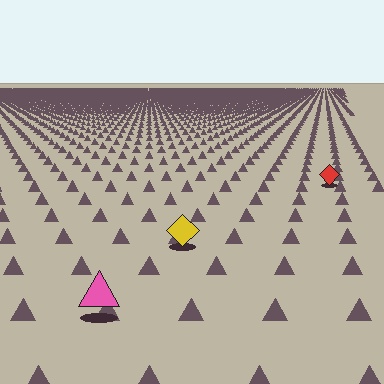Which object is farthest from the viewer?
The red diamond is farthest from the viewer. It appears smaller and the ground texture around it is denser.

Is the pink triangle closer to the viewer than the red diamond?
Yes. The pink triangle is closer — you can tell from the texture gradient: the ground texture is coarser near it.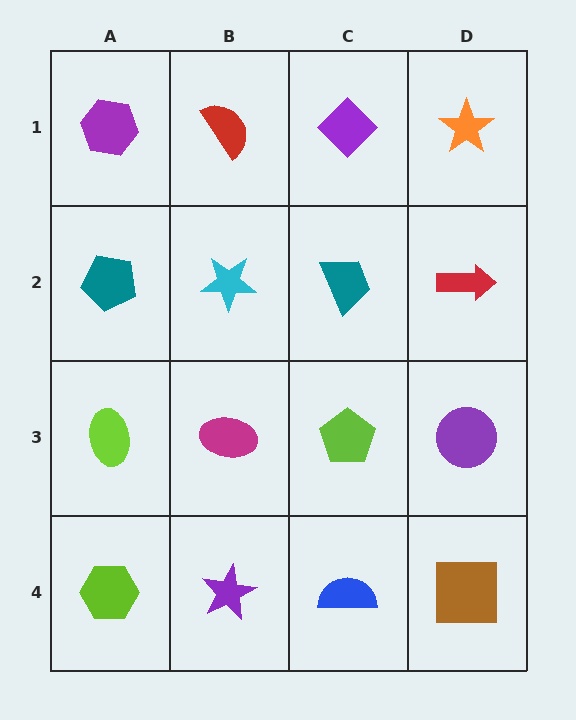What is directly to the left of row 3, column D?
A lime pentagon.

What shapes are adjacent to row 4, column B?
A magenta ellipse (row 3, column B), a lime hexagon (row 4, column A), a blue semicircle (row 4, column C).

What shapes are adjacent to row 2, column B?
A red semicircle (row 1, column B), a magenta ellipse (row 3, column B), a teal pentagon (row 2, column A), a teal trapezoid (row 2, column C).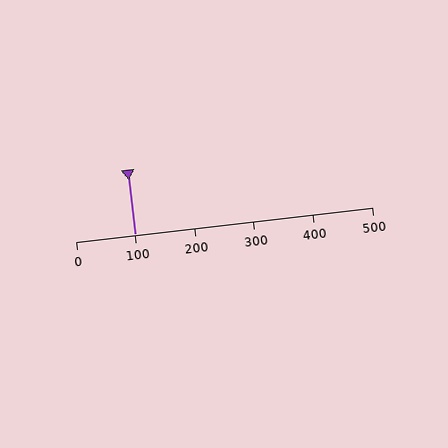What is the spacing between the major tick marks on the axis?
The major ticks are spaced 100 apart.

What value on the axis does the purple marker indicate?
The marker indicates approximately 100.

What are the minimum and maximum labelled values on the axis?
The axis runs from 0 to 500.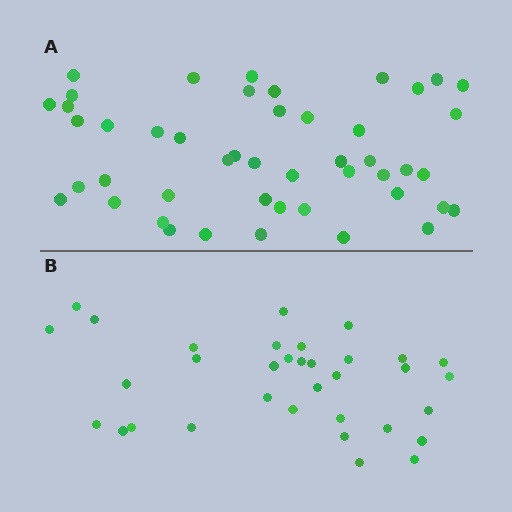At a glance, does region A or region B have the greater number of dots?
Region A (the top region) has more dots.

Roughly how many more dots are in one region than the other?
Region A has approximately 15 more dots than region B.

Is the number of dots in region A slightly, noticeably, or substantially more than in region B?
Region A has noticeably more, but not dramatically so. The ratio is roughly 1.4 to 1.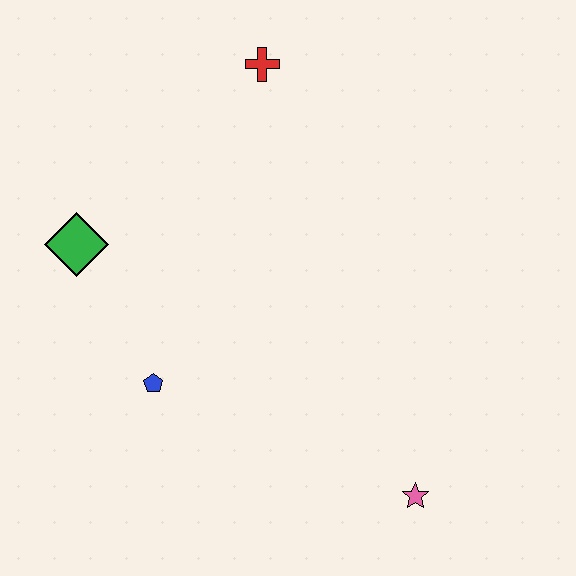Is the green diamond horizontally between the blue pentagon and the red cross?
No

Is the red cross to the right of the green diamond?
Yes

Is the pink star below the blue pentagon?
Yes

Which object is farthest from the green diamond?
The pink star is farthest from the green diamond.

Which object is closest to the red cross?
The green diamond is closest to the red cross.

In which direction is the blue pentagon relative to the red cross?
The blue pentagon is below the red cross.